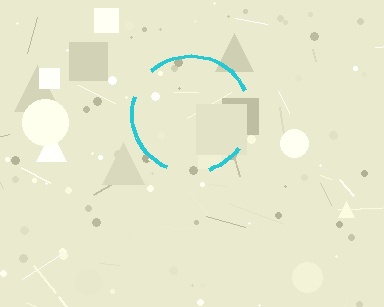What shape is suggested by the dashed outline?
The dashed outline suggests a circle.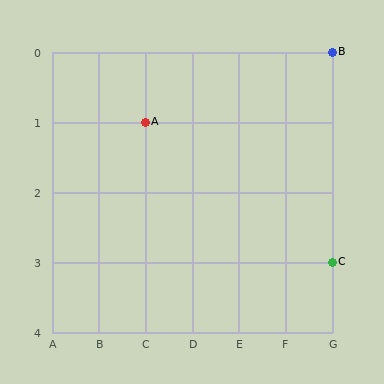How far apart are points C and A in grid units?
Points C and A are 4 columns and 2 rows apart (about 4.5 grid units diagonally).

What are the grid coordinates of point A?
Point A is at grid coordinates (C, 1).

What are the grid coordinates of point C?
Point C is at grid coordinates (G, 3).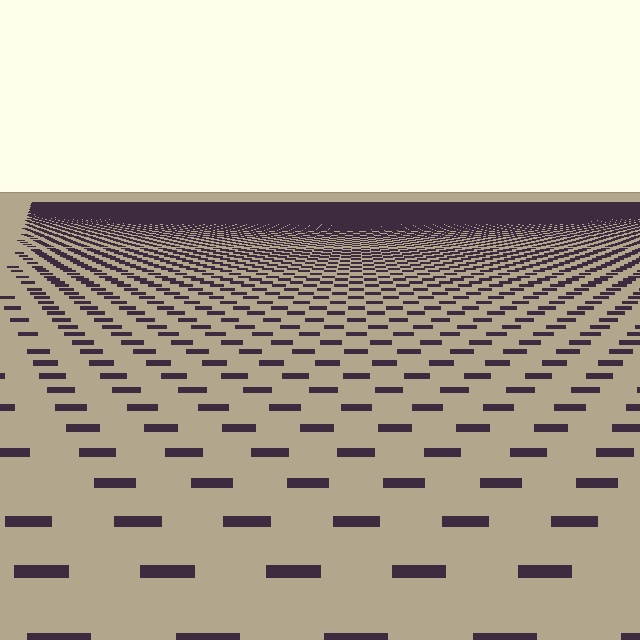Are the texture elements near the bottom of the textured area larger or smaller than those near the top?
Larger. Near the bottom, elements are closer to the viewer and appear at a bigger on-screen size.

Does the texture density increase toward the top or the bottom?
Density increases toward the top.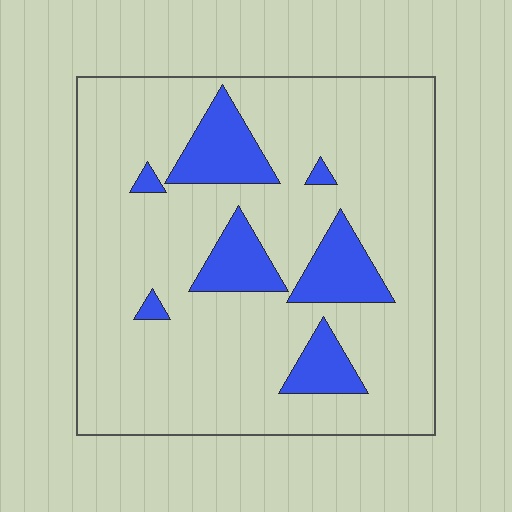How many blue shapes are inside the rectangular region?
7.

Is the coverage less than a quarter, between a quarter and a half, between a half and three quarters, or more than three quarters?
Less than a quarter.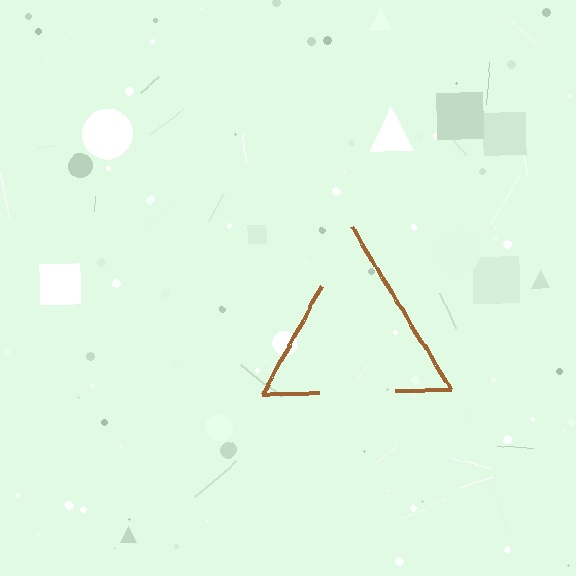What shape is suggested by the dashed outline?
The dashed outline suggests a triangle.